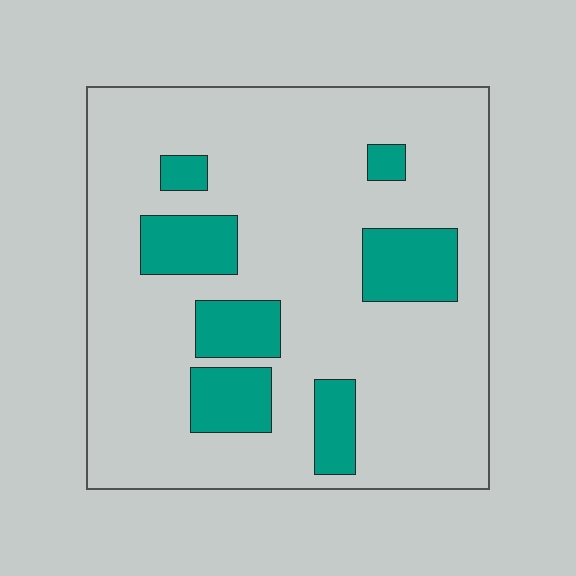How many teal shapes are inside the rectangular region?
7.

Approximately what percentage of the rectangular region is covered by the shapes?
Approximately 20%.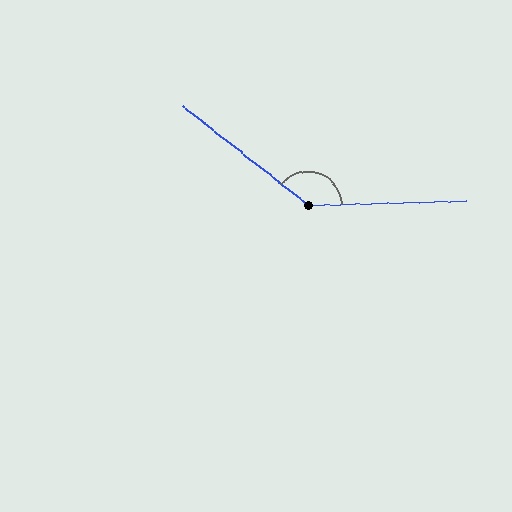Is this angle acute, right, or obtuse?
It is obtuse.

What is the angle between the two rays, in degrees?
Approximately 140 degrees.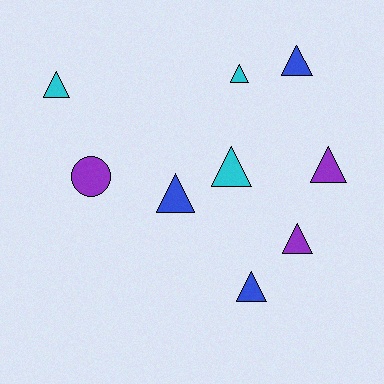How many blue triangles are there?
There are 3 blue triangles.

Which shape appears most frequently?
Triangle, with 8 objects.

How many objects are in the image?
There are 9 objects.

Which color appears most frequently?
Purple, with 3 objects.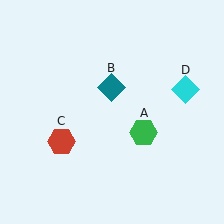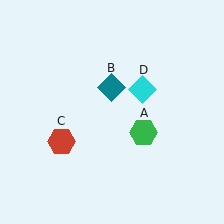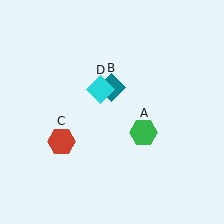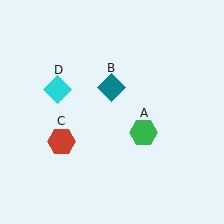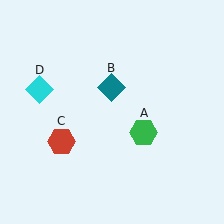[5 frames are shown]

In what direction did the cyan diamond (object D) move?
The cyan diamond (object D) moved left.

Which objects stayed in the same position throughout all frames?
Green hexagon (object A) and teal diamond (object B) and red hexagon (object C) remained stationary.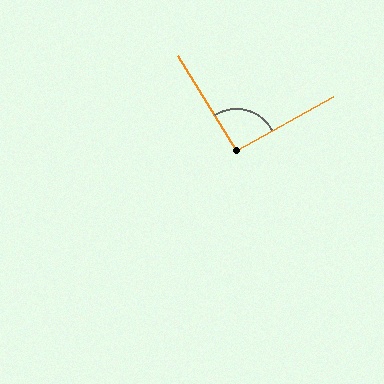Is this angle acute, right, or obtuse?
It is approximately a right angle.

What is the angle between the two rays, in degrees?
Approximately 93 degrees.